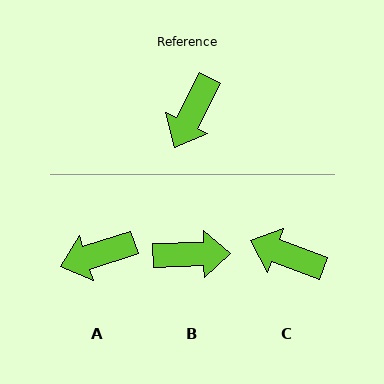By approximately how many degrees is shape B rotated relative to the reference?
Approximately 119 degrees counter-clockwise.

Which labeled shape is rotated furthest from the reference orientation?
B, about 119 degrees away.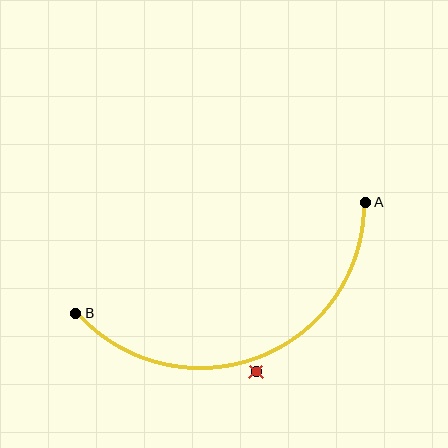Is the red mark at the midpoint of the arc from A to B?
No — the red mark does not lie on the arc at all. It sits slightly outside the curve.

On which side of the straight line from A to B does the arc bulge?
The arc bulges below the straight line connecting A and B.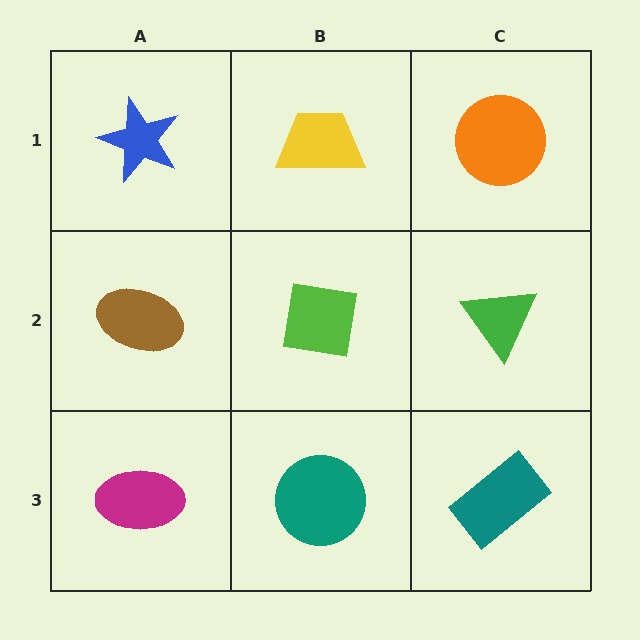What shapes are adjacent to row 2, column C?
An orange circle (row 1, column C), a teal rectangle (row 3, column C), a lime square (row 2, column B).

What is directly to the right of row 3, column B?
A teal rectangle.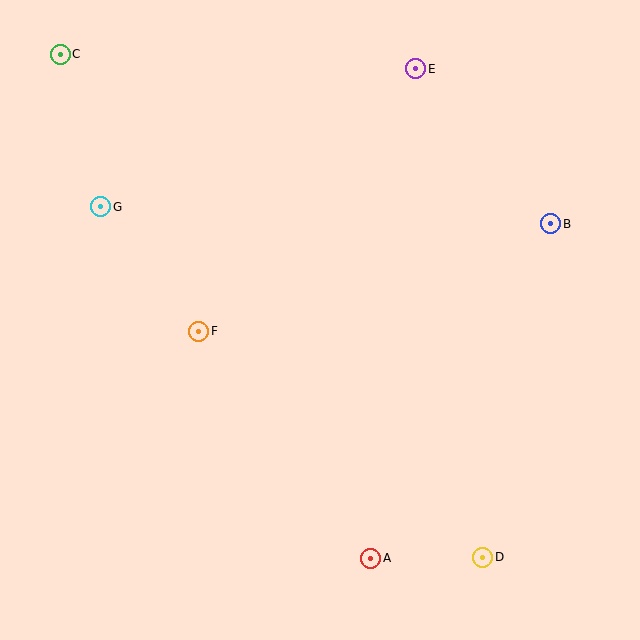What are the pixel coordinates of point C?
Point C is at (60, 54).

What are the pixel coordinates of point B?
Point B is at (551, 224).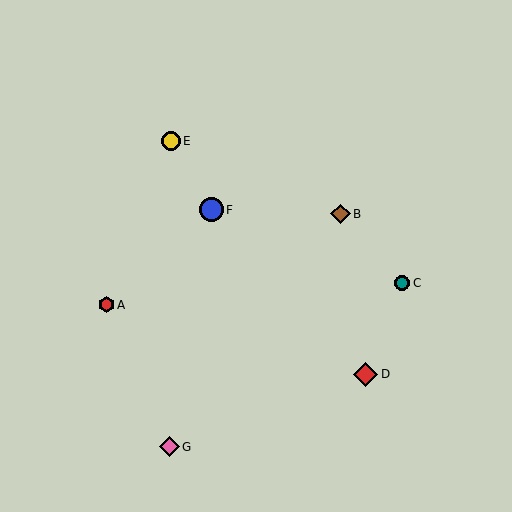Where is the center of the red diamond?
The center of the red diamond is at (366, 374).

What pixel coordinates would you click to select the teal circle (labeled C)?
Click at (402, 283) to select the teal circle C.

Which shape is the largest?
The red diamond (labeled D) is the largest.